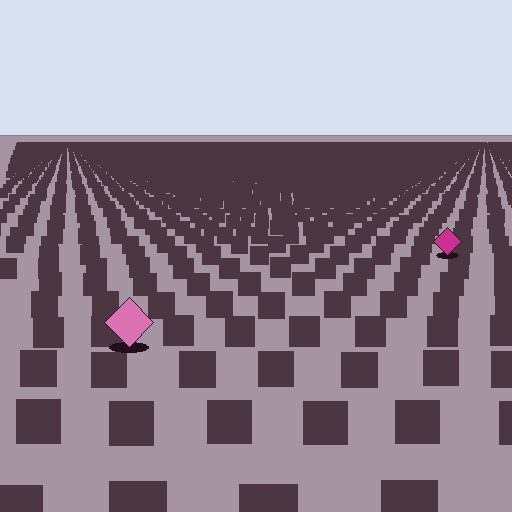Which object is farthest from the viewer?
The magenta diamond is farthest from the viewer. It appears smaller and the ground texture around it is denser.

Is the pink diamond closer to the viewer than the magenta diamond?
Yes. The pink diamond is closer — you can tell from the texture gradient: the ground texture is coarser near it.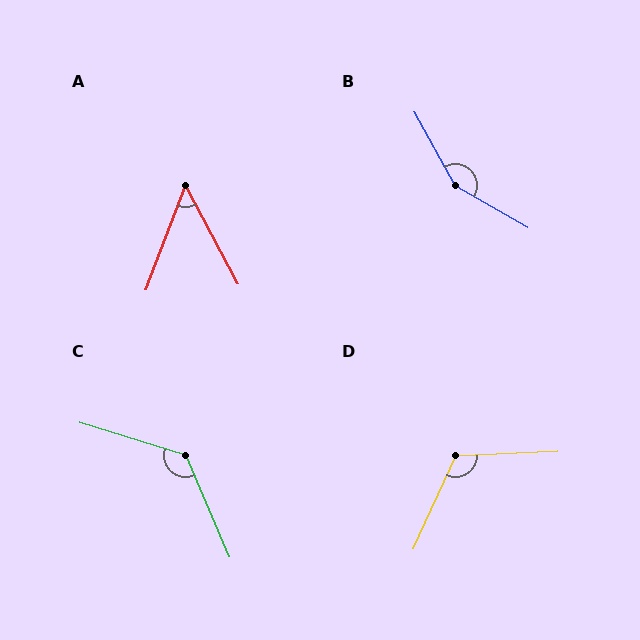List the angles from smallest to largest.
A (49°), D (117°), C (130°), B (149°).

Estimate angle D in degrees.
Approximately 117 degrees.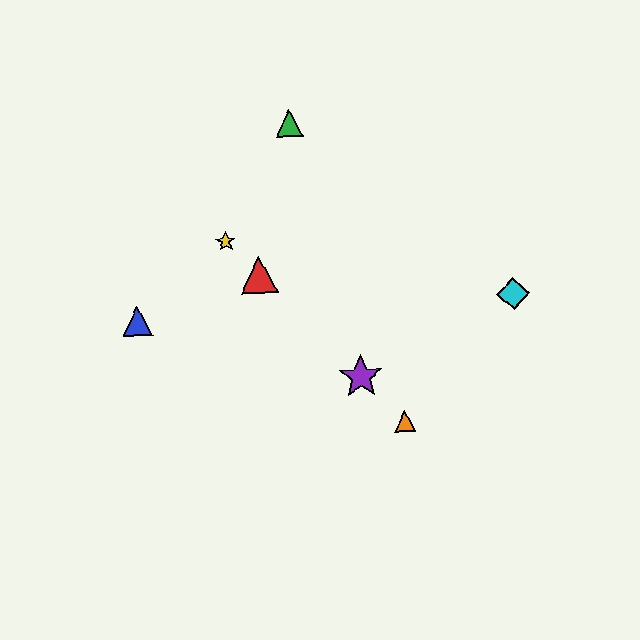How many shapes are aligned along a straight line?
4 shapes (the red triangle, the yellow star, the purple star, the orange triangle) are aligned along a straight line.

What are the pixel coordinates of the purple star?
The purple star is at (361, 377).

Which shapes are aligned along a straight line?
The red triangle, the yellow star, the purple star, the orange triangle are aligned along a straight line.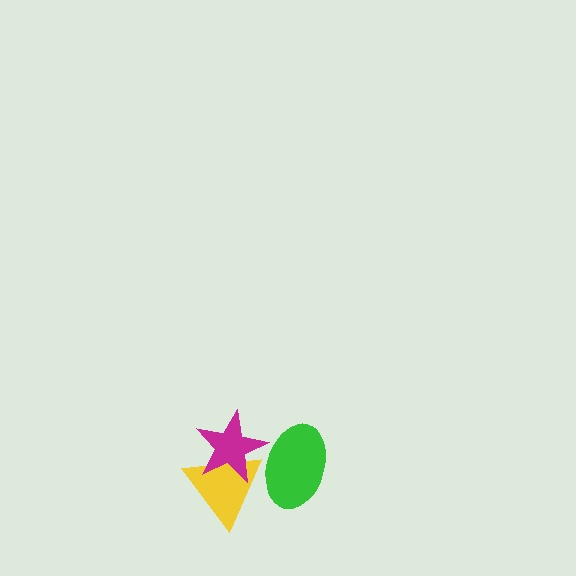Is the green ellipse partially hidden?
Yes, it is partially covered by another shape.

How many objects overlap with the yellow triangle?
2 objects overlap with the yellow triangle.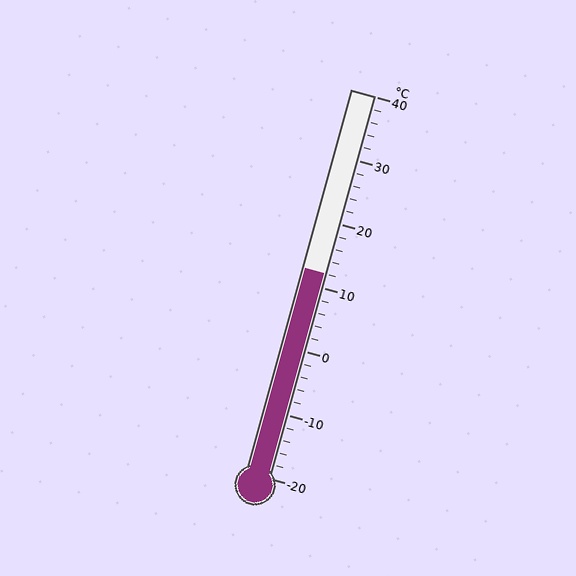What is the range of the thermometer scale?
The thermometer scale ranges from -20°C to 40°C.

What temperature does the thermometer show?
The thermometer shows approximately 12°C.